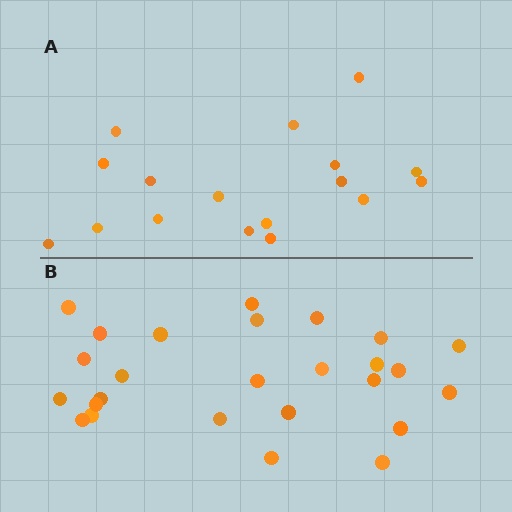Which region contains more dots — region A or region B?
Region B (the bottom region) has more dots.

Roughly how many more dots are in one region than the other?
Region B has roughly 8 or so more dots than region A.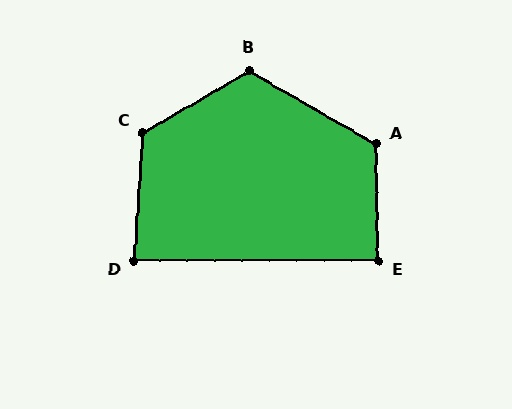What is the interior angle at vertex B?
Approximately 119 degrees (obtuse).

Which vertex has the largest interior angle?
C, at approximately 124 degrees.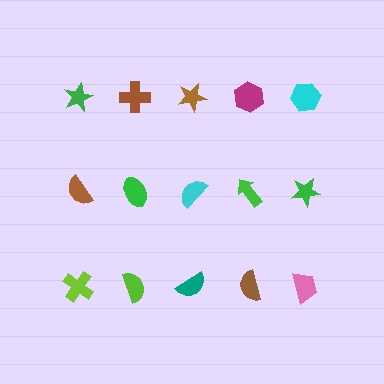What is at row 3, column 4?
A brown semicircle.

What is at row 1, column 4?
A magenta hexagon.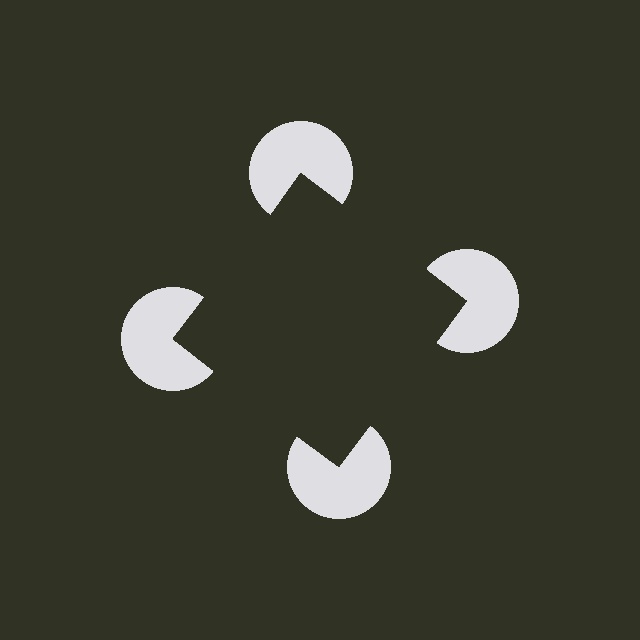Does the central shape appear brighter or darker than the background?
It typically appears slightly darker than the background, even though no actual brightness change is drawn.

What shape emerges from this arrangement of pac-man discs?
An illusory square — its edges are inferred from the aligned wedge cuts in the pac-man discs, not physically drawn.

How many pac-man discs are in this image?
There are 4 — one at each vertex of the illusory square.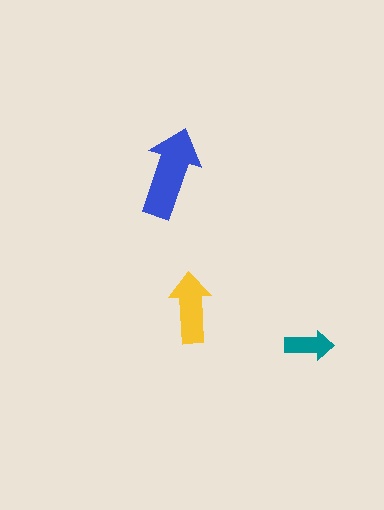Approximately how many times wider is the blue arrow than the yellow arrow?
About 1.5 times wider.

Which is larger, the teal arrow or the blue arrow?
The blue one.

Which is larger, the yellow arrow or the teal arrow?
The yellow one.